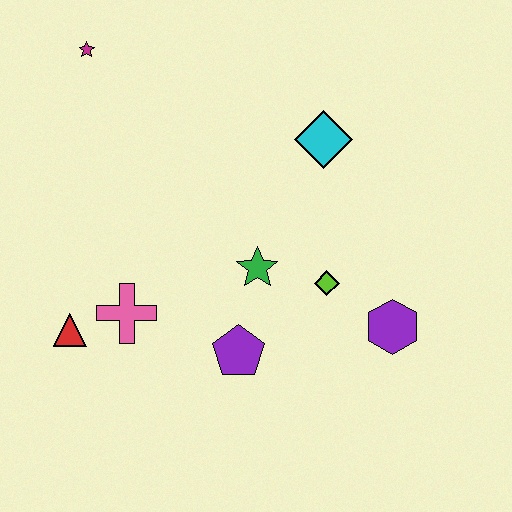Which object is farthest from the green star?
The magenta star is farthest from the green star.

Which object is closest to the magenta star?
The cyan diamond is closest to the magenta star.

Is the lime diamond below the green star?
Yes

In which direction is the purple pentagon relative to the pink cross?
The purple pentagon is to the right of the pink cross.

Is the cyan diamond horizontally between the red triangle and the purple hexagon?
Yes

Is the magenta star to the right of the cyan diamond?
No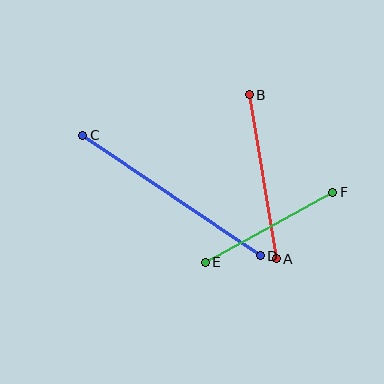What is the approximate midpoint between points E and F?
The midpoint is at approximately (269, 227) pixels.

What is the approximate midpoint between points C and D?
The midpoint is at approximately (172, 195) pixels.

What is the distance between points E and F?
The distance is approximately 145 pixels.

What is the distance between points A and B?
The distance is approximately 166 pixels.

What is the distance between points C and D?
The distance is approximately 215 pixels.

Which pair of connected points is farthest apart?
Points C and D are farthest apart.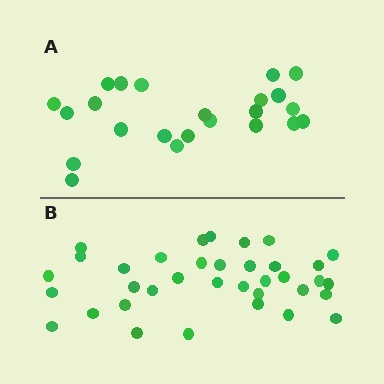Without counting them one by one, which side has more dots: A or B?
Region B (the bottom region) has more dots.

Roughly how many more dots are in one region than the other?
Region B has approximately 15 more dots than region A.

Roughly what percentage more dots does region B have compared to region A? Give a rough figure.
About 55% more.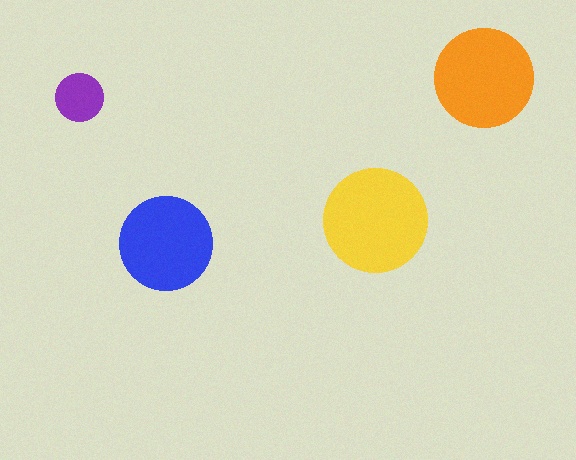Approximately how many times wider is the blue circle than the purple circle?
About 2 times wider.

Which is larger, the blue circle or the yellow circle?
The yellow one.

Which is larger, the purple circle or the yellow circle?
The yellow one.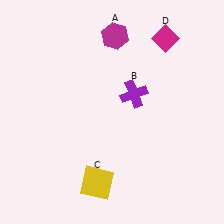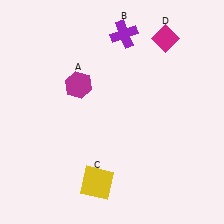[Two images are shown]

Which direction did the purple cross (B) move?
The purple cross (B) moved up.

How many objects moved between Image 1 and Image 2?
2 objects moved between the two images.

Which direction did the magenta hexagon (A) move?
The magenta hexagon (A) moved down.